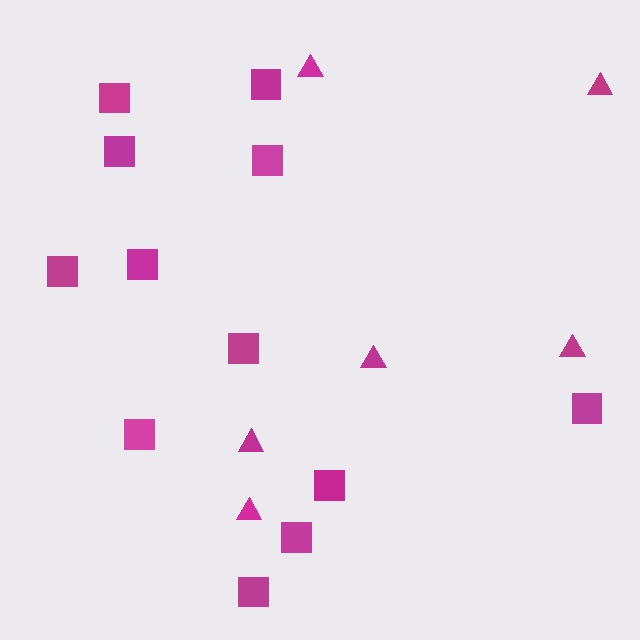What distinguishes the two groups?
There are 2 groups: one group of squares (12) and one group of triangles (6).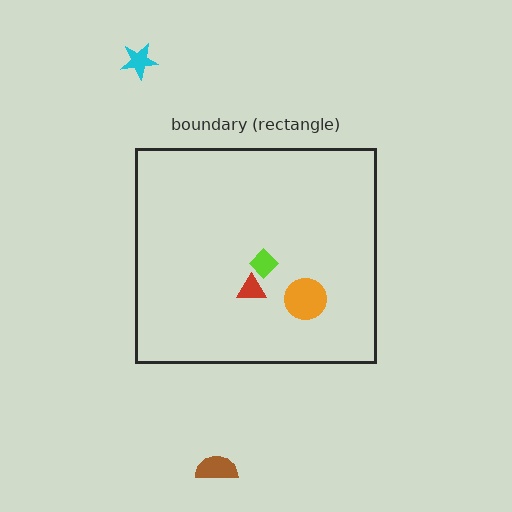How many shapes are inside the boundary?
3 inside, 2 outside.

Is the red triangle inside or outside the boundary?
Inside.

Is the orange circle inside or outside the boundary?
Inside.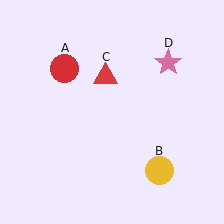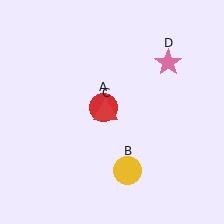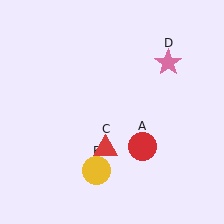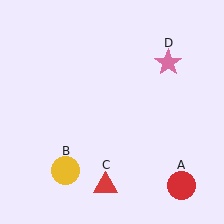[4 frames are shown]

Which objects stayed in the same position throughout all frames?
Pink star (object D) remained stationary.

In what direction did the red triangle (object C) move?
The red triangle (object C) moved down.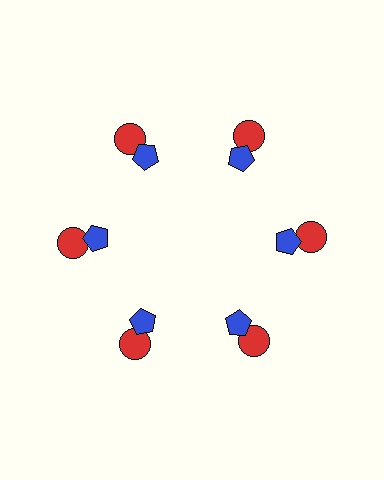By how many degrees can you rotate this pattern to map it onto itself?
The pattern maps onto itself every 60 degrees of rotation.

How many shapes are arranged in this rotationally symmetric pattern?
There are 12 shapes, arranged in 6 groups of 2.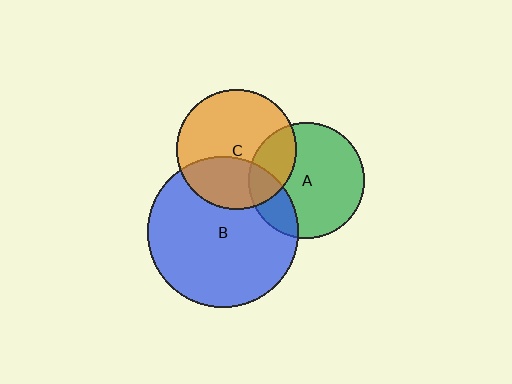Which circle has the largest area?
Circle B (blue).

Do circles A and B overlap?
Yes.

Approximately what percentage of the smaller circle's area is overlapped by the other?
Approximately 20%.